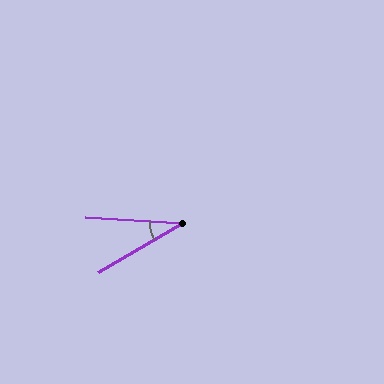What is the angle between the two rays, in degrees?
Approximately 34 degrees.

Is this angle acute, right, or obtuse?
It is acute.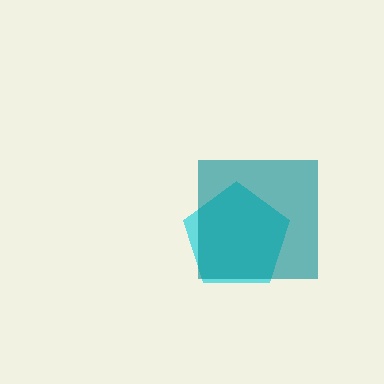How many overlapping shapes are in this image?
There are 2 overlapping shapes in the image.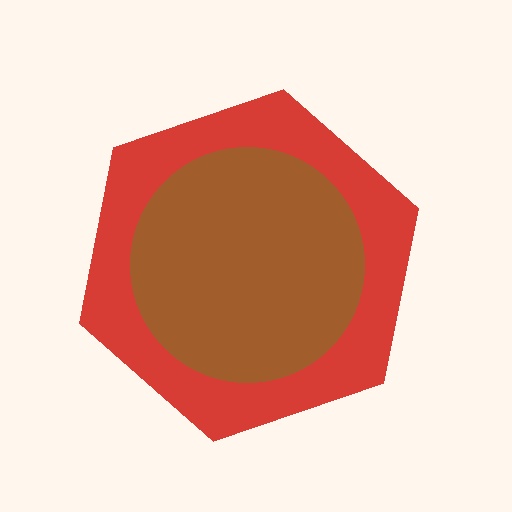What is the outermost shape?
The red hexagon.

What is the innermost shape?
The brown circle.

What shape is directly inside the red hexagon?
The brown circle.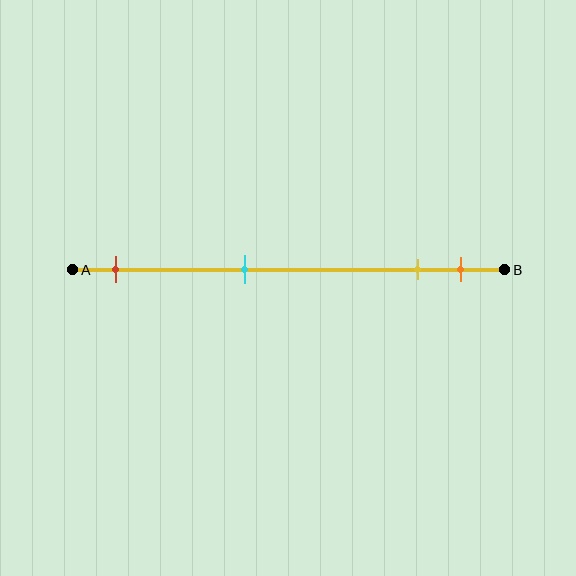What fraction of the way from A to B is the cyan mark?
The cyan mark is approximately 40% (0.4) of the way from A to B.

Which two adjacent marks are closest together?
The yellow and orange marks are the closest adjacent pair.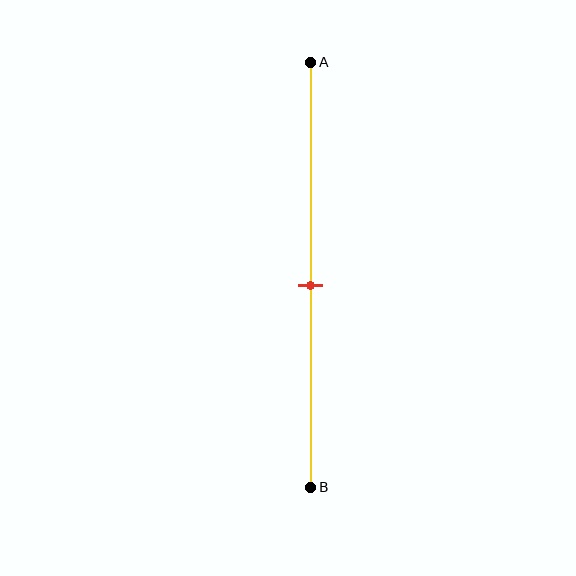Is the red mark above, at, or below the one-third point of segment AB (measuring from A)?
The red mark is below the one-third point of segment AB.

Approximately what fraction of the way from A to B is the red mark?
The red mark is approximately 55% of the way from A to B.